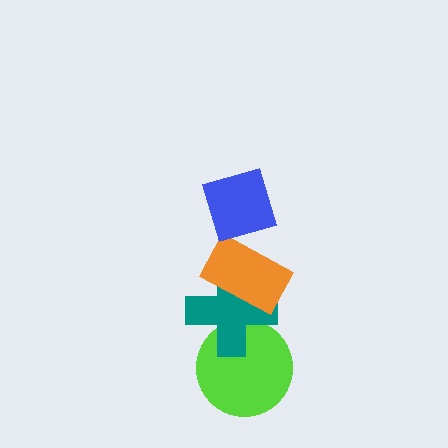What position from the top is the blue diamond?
The blue diamond is 1st from the top.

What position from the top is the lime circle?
The lime circle is 4th from the top.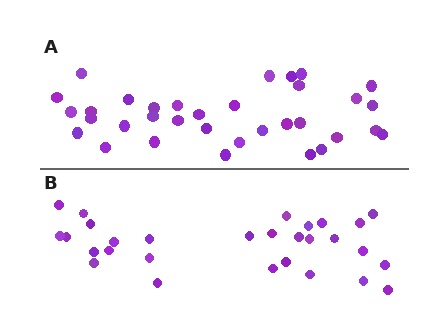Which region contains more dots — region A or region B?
Region A (the top region) has more dots.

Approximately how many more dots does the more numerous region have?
Region A has about 5 more dots than region B.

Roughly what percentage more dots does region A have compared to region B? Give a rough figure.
About 15% more.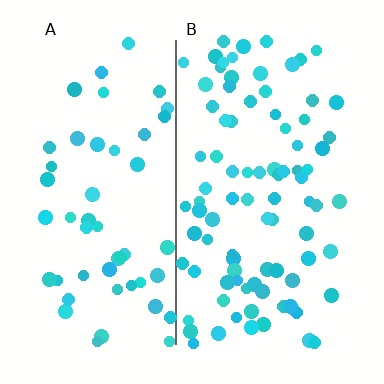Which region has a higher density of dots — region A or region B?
B (the right).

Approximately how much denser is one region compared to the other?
Approximately 1.7× — region B over region A.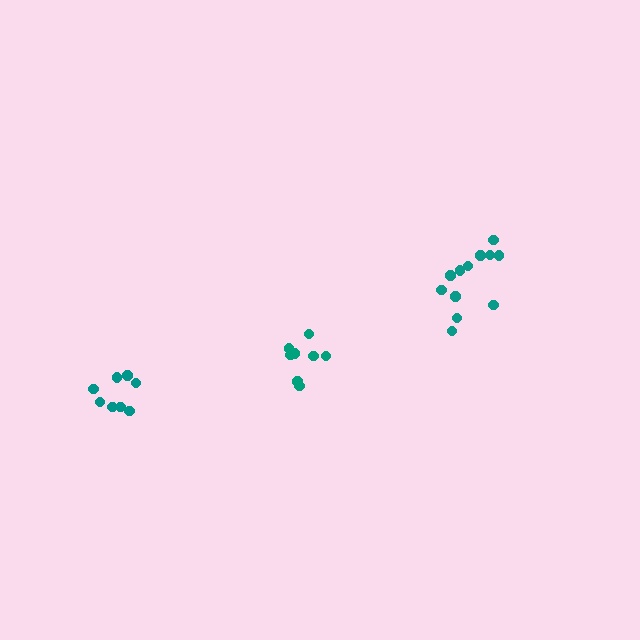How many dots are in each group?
Group 1: 8 dots, Group 2: 8 dots, Group 3: 12 dots (28 total).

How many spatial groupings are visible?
There are 3 spatial groupings.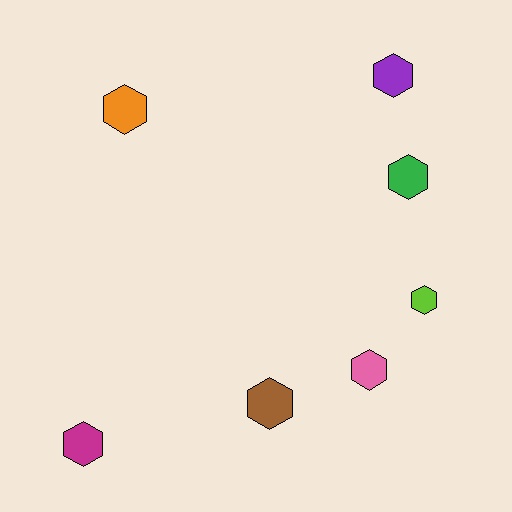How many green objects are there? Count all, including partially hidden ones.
There is 1 green object.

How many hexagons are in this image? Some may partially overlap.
There are 7 hexagons.